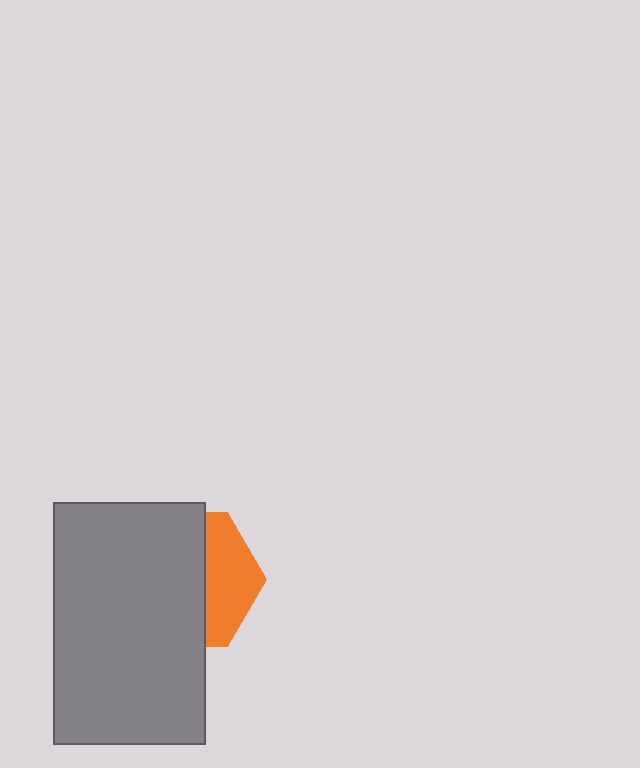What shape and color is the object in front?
The object in front is a gray rectangle.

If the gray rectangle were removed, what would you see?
You would see the complete orange hexagon.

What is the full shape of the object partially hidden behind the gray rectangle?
The partially hidden object is an orange hexagon.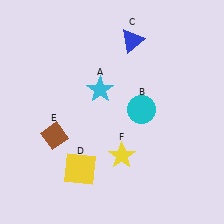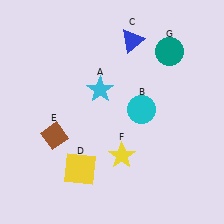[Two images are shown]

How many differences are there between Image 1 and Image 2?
There is 1 difference between the two images.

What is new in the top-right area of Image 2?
A teal circle (G) was added in the top-right area of Image 2.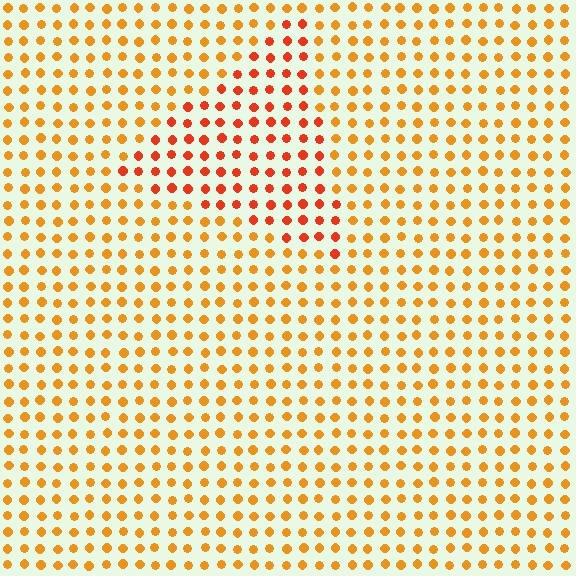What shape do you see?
I see a triangle.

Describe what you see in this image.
The image is filled with small orange elements in a uniform arrangement. A triangle-shaped region is visible where the elements are tinted to a slightly different hue, forming a subtle color boundary.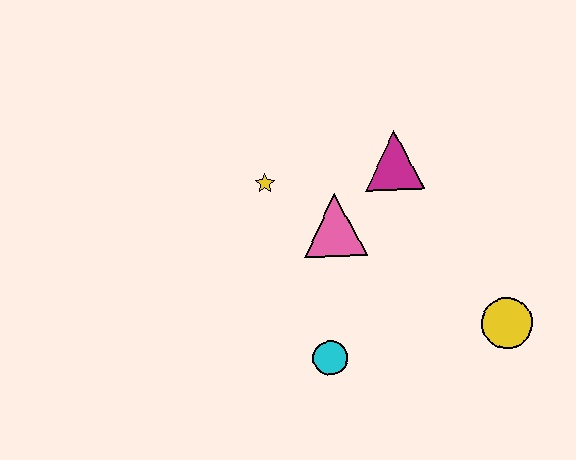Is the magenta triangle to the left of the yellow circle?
Yes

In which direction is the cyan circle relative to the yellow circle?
The cyan circle is to the left of the yellow circle.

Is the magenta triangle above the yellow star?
Yes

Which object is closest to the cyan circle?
The pink triangle is closest to the cyan circle.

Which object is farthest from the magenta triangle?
The cyan circle is farthest from the magenta triangle.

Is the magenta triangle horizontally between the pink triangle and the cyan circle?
No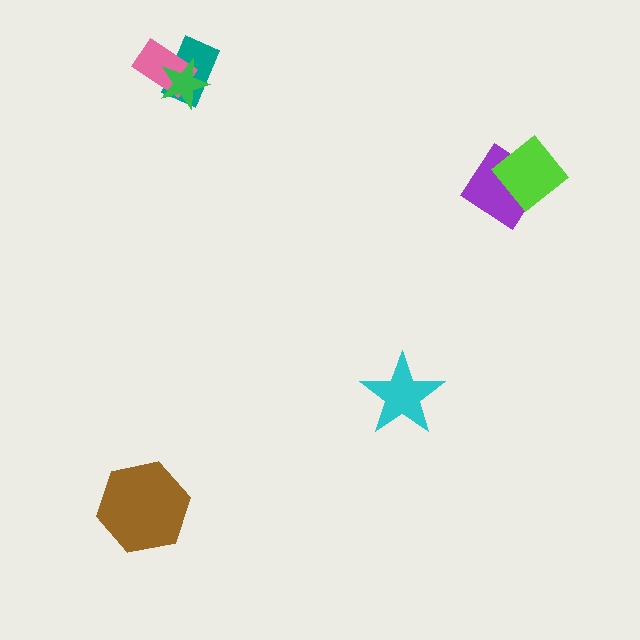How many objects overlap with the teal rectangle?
2 objects overlap with the teal rectangle.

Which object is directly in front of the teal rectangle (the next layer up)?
The pink rectangle is directly in front of the teal rectangle.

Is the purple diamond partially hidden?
Yes, it is partially covered by another shape.